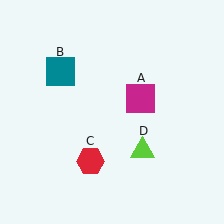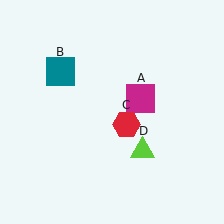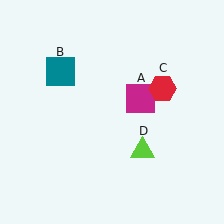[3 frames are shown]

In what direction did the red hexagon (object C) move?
The red hexagon (object C) moved up and to the right.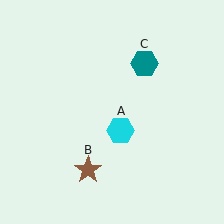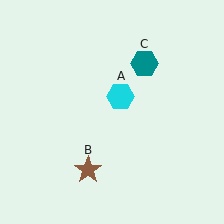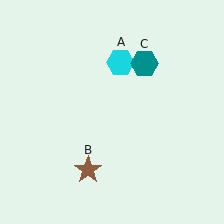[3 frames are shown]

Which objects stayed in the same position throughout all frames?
Brown star (object B) and teal hexagon (object C) remained stationary.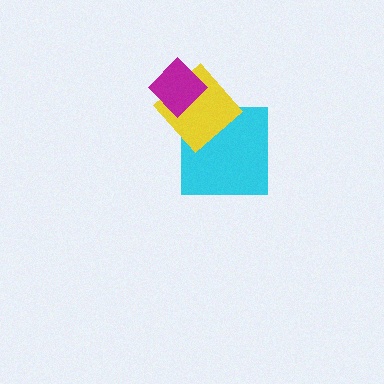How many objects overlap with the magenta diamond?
1 object overlaps with the magenta diamond.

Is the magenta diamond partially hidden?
No, no other shape covers it.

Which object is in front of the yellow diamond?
The magenta diamond is in front of the yellow diamond.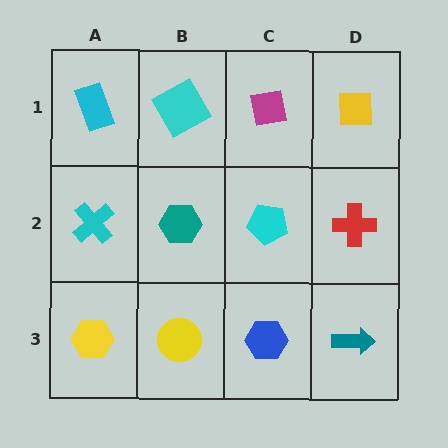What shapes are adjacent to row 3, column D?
A red cross (row 2, column D), a blue hexagon (row 3, column C).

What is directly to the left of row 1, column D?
A magenta square.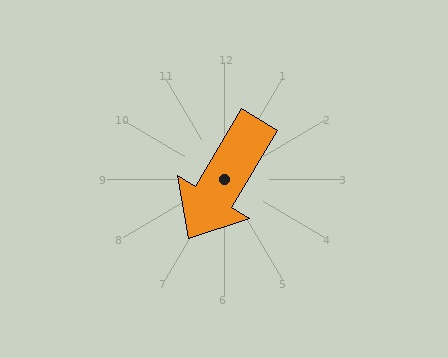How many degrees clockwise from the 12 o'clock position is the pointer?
Approximately 211 degrees.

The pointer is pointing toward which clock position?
Roughly 7 o'clock.